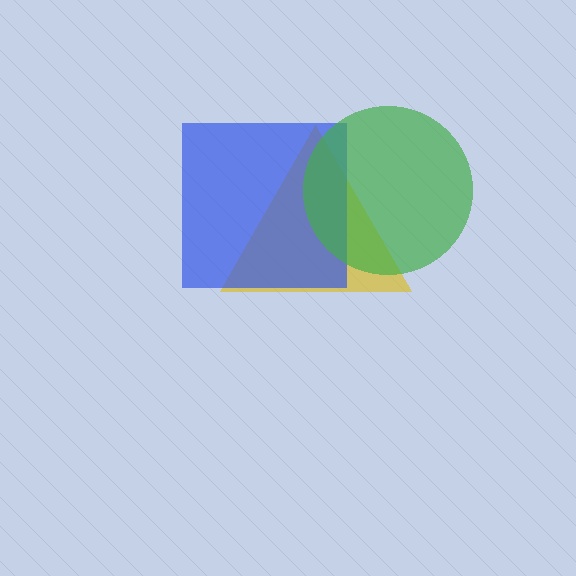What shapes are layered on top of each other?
The layered shapes are: a yellow triangle, a blue square, a green circle.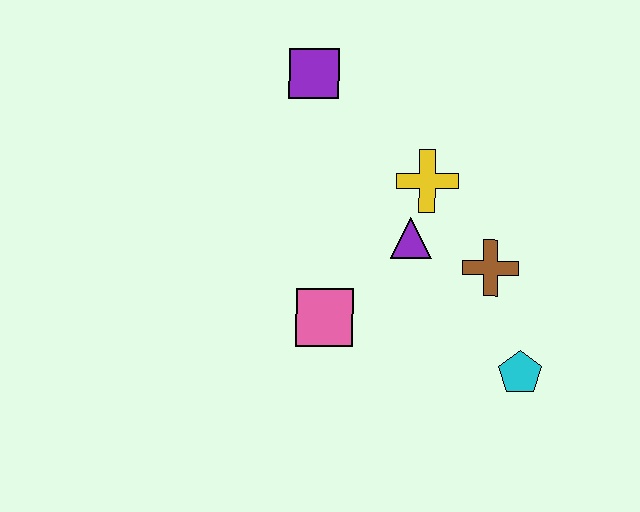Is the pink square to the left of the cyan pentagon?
Yes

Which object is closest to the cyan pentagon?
The brown cross is closest to the cyan pentagon.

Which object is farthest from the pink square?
The purple square is farthest from the pink square.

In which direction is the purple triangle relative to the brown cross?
The purple triangle is to the left of the brown cross.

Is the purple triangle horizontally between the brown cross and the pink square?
Yes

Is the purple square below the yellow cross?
No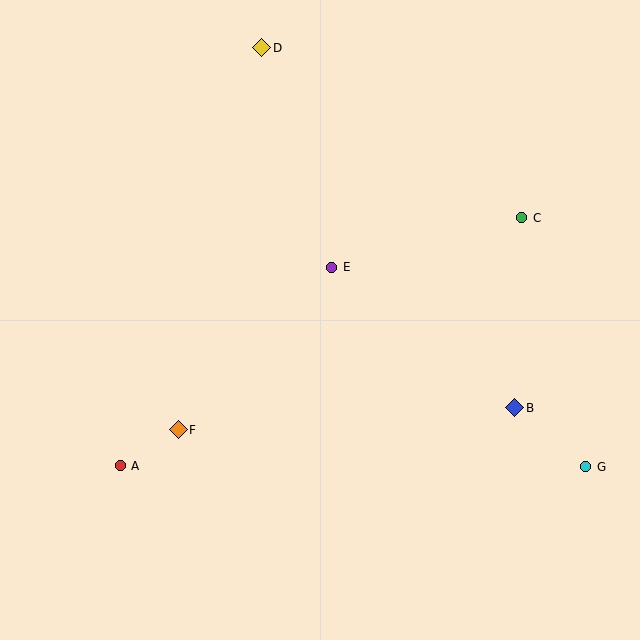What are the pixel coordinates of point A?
Point A is at (120, 466).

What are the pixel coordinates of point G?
Point G is at (586, 467).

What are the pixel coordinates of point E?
Point E is at (332, 267).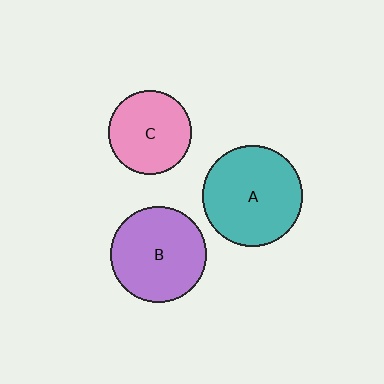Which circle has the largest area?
Circle A (teal).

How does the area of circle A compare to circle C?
Approximately 1.4 times.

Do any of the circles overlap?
No, none of the circles overlap.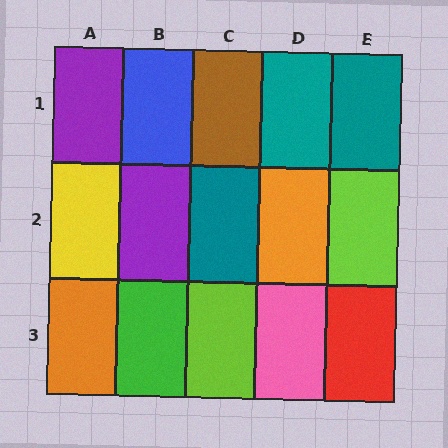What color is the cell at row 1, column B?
Blue.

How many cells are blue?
1 cell is blue.